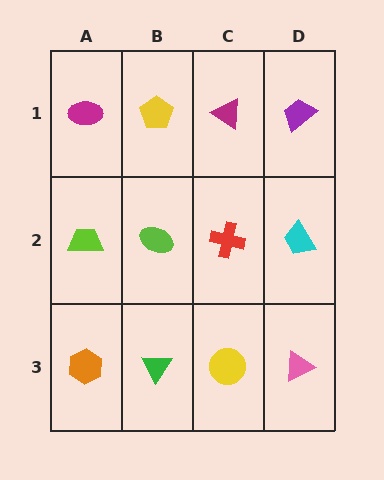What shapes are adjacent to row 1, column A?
A lime trapezoid (row 2, column A), a yellow pentagon (row 1, column B).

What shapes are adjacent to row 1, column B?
A lime ellipse (row 2, column B), a magenta ellipse (row 1, column A), a magenta triangle (row 1, column C).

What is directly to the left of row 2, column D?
A red cross.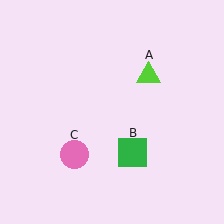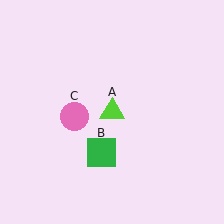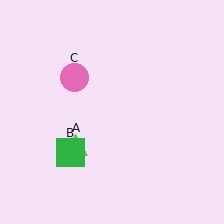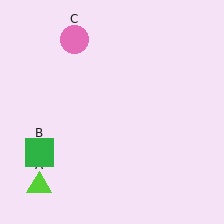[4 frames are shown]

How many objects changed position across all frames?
3 objects changed position: lime triangle (object A), green square (object B), pink circle (object C).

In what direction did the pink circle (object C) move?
The pink circle (object C) moved up.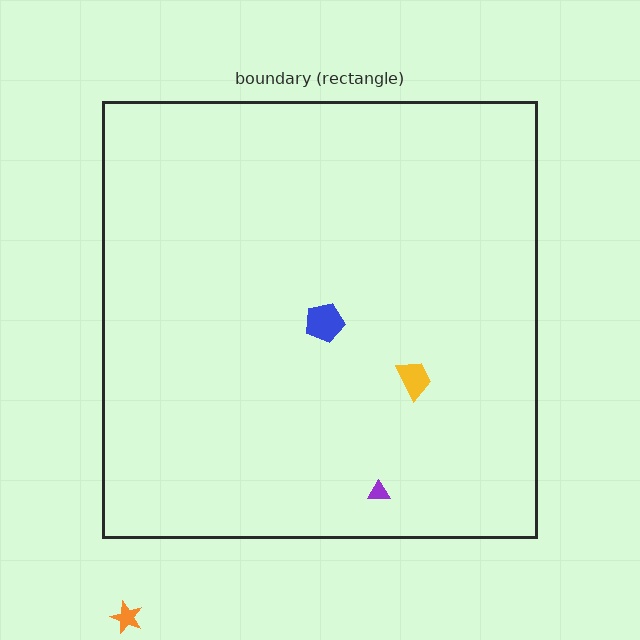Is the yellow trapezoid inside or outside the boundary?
Inside.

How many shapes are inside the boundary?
3 inside, 1 outside.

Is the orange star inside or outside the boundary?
Outside.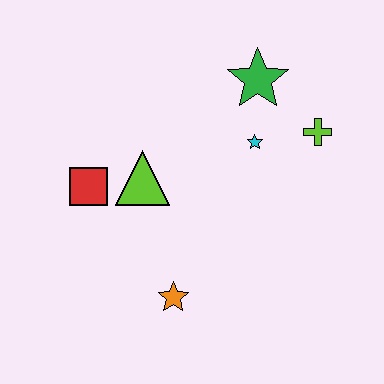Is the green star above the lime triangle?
Yes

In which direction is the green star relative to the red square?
The green star is to the right of the red square.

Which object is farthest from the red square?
The lime cross is farthest from the red square.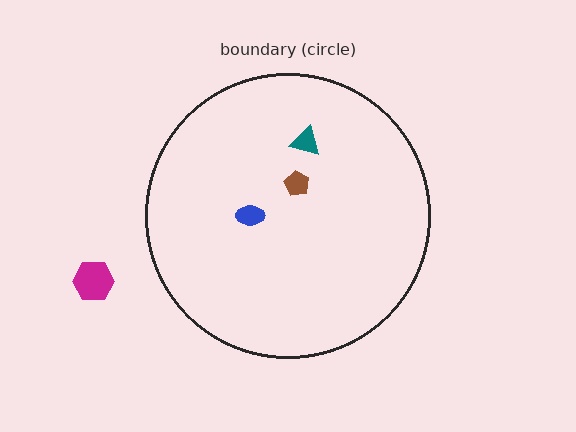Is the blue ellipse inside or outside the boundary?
Inside.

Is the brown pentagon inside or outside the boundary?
Inside.